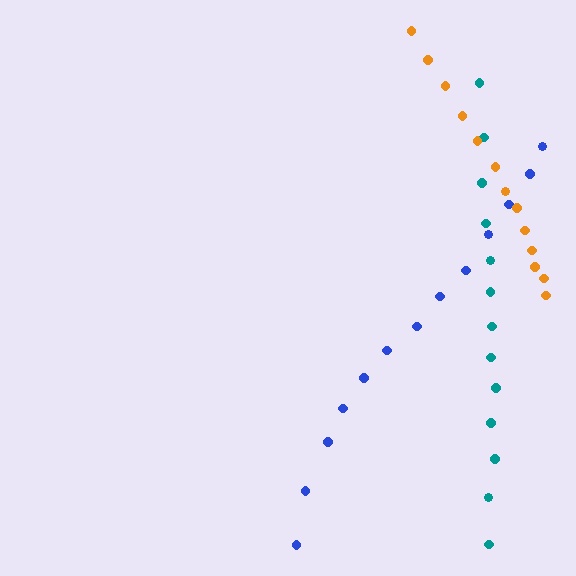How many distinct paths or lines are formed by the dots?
There are 3 distinct paths.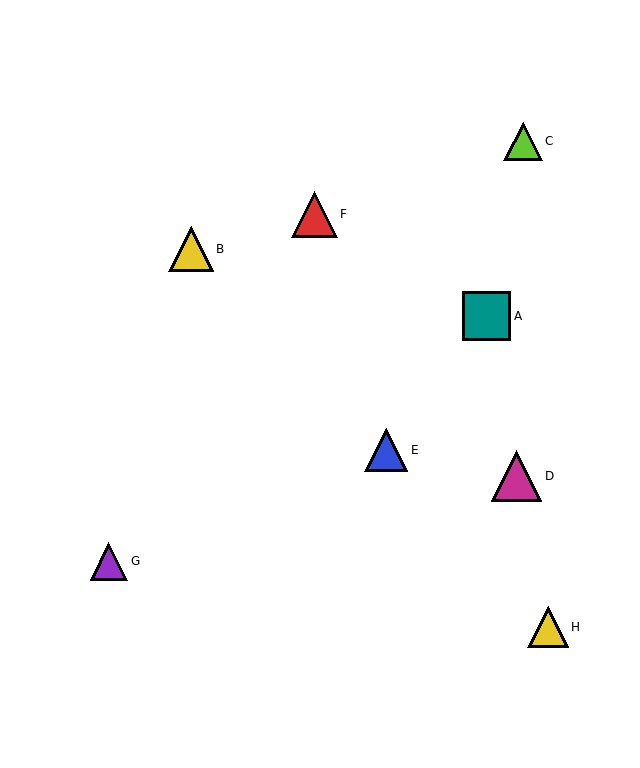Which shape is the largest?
The magenta triangle (labeled D) is the largest.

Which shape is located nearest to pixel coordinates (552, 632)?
The yellow triangle (labeled H) at (548, 627) is nearest to that location.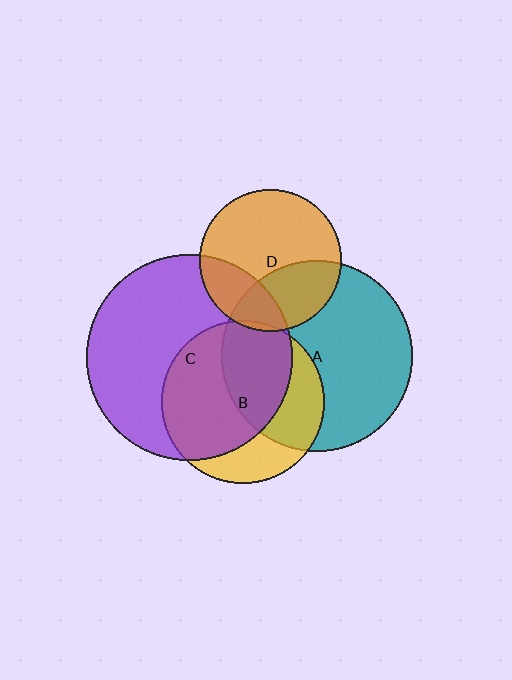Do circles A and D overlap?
Yes.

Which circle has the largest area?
Circle C (purple).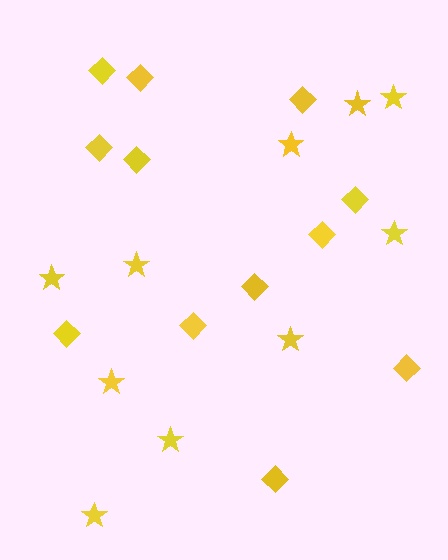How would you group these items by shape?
There are 2 groups: one group of diamonds (12) and one group of stars (10).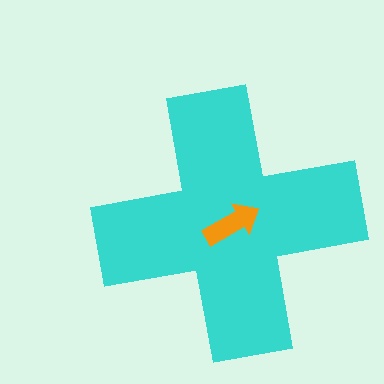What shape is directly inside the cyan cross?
The orange arrow.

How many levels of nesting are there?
2.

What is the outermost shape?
The cyan cross.